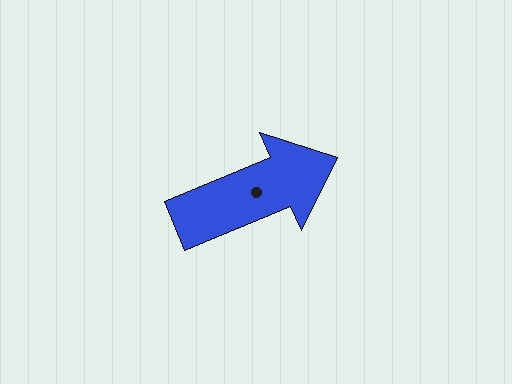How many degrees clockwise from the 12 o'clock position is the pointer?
Approximately 67 degrees.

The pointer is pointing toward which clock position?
Roughly 2 o'clock.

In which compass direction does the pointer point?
Northeast.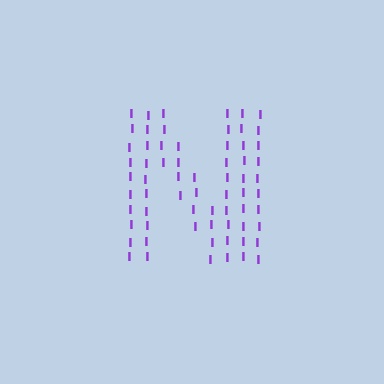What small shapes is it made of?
It is made of small letter I's.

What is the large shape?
The large shape is the letter N.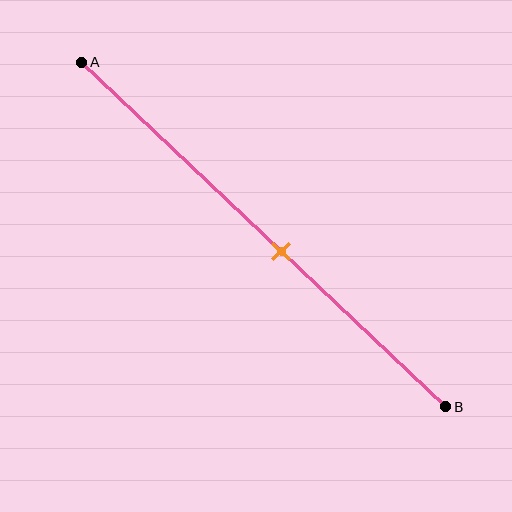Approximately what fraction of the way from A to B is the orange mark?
The orange mark is approximately 55% of the way from A to B.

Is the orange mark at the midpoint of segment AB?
No, the mark is at about 55% from A, not at the 50% midpoint.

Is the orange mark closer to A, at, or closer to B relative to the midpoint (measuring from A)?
The orange mark is closer to point B than the midpoint of segment AB.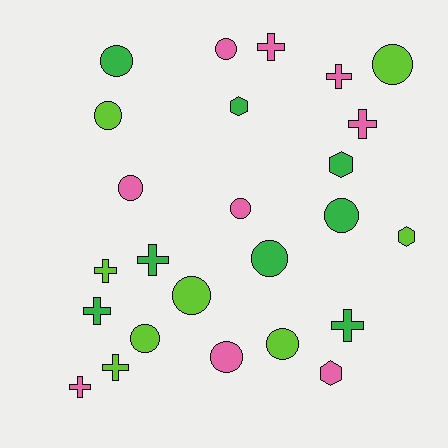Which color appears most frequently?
Pink, with 9 objects.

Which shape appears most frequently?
Circle, with 12 objects.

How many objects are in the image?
There are 25 objects.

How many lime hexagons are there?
There is 1 lime hexagon.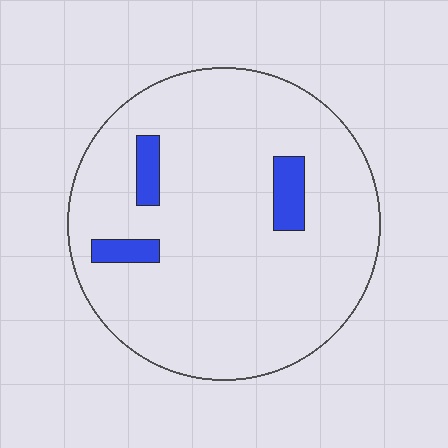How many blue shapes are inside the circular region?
3.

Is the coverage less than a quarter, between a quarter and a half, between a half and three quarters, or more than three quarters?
Less than a quarter.